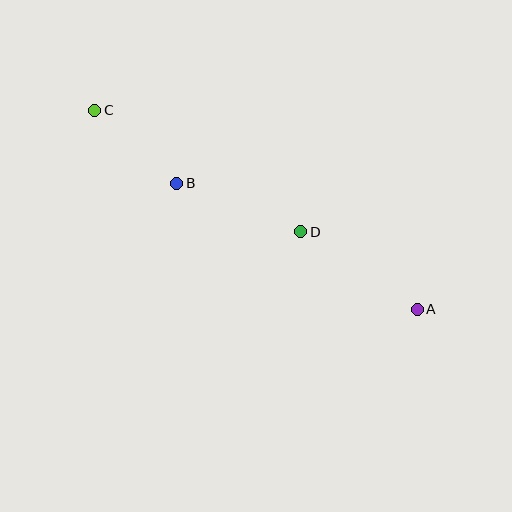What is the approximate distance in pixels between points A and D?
The distance between A and D is approximately 140 pixels.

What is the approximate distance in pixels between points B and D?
The distance between B and D is approximately 133 pixels.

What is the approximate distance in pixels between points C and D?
The distance between C and D is approximately 239 pixels.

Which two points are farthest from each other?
Points A and C are farthest from each other.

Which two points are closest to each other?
Points B and C are closest to each other.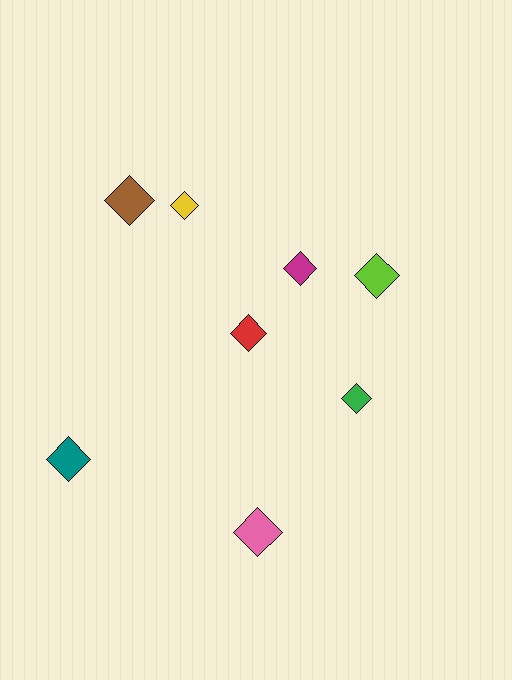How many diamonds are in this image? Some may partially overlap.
There are 8 diamonds.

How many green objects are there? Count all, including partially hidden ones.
There is 1 green object.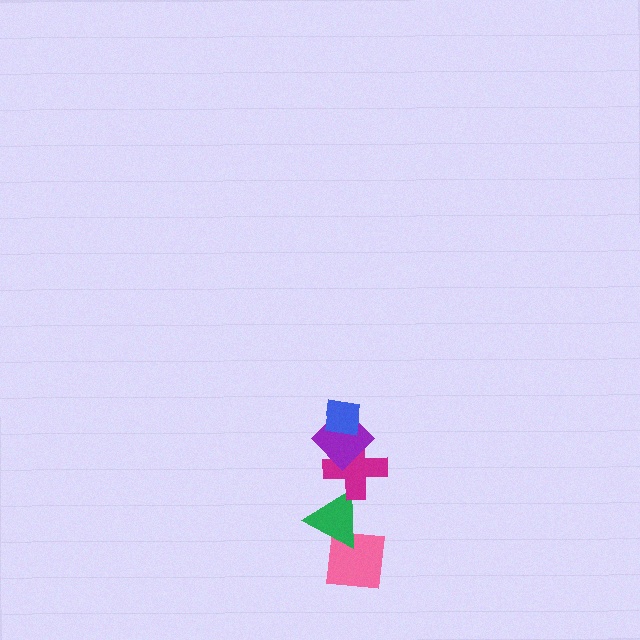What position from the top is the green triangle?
The green triangle is 4th from the top.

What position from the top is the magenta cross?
The magenta cross is 3rd from the top.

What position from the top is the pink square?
The pink square is 5th from the top.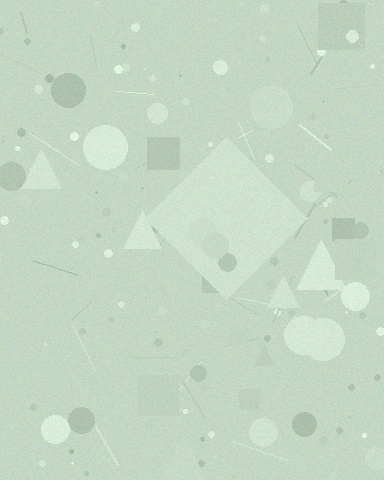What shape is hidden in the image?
A diamond is hidden in the image.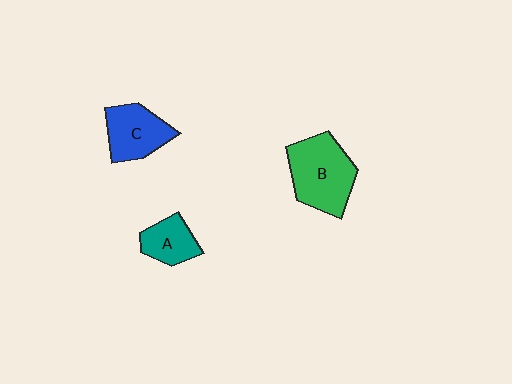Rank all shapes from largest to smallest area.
From largest to smallest: B (green), C (blue), A (teal).